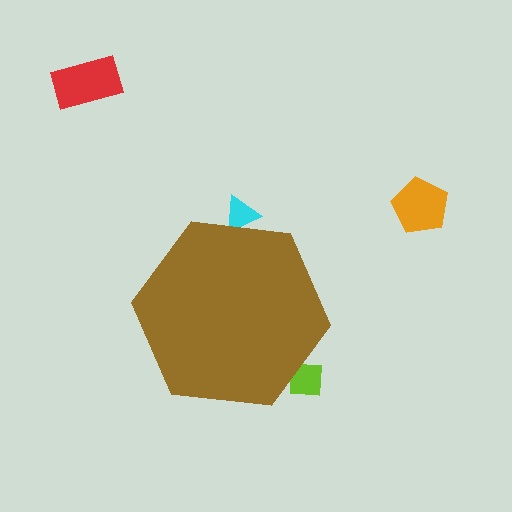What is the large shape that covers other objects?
A brown hexagon.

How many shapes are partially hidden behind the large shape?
2 shapes are partially hidden.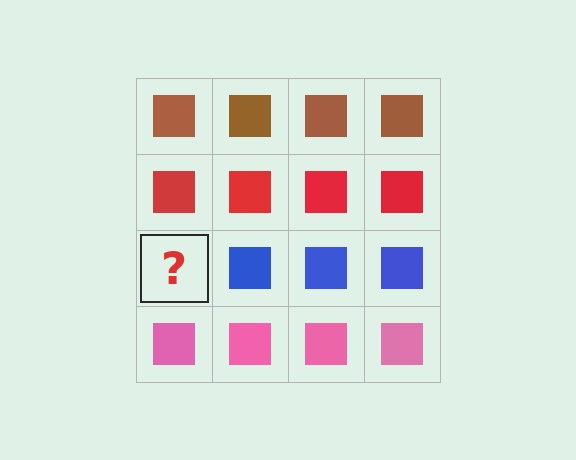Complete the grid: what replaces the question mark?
The question mark should be replaced with a blue square.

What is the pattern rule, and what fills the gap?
The rule is that each row has a consistent color. The gap should be filled with a blue square.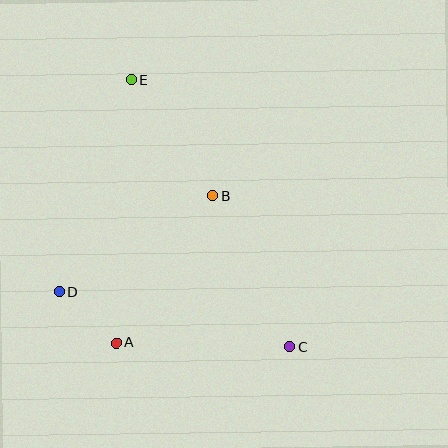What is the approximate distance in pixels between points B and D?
The distance between B and D is approximately 180 pixels.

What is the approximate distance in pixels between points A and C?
The distance between A and C is approximately 173 pixels.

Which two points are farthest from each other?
Points C and E are farthest from each other.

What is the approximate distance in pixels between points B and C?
The distance between B and C is approximately 169 pixels.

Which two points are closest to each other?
Points A and D are closest to each other.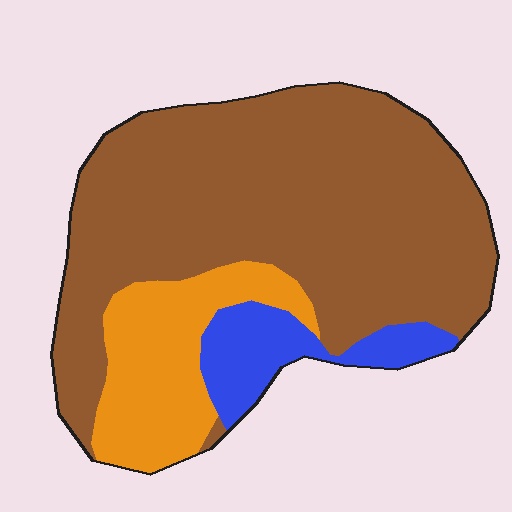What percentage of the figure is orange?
Orange covers 19% of the figure.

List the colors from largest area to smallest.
From largest to smallest: brown, orange, blue.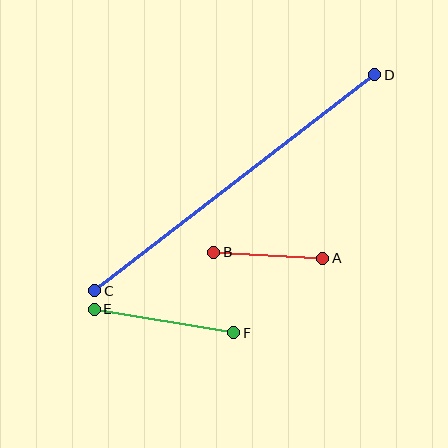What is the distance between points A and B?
The distance is approximately 109 pixels.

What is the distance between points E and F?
The distance is approximately 142 pixels.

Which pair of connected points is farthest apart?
Points C and D are farthest apart.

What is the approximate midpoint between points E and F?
The midpoint is at approximately (164, 321) pixels.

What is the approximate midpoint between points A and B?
The midpoint is at approximately (268, 255) pixels.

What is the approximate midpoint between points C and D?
The midpoint is at approximately (235, 183) pixels.